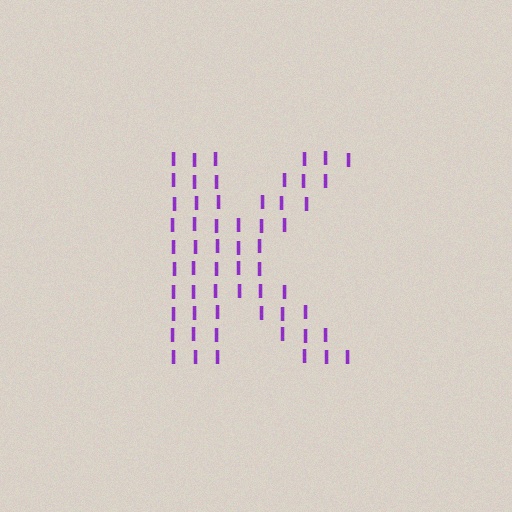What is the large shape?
The large shape is the letter K.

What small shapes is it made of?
It is made of small letter I's.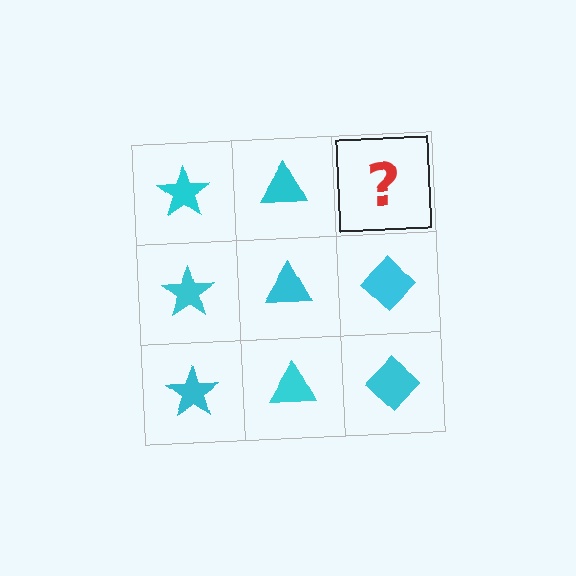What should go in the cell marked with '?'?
The missing cell should contain a cyan diamond.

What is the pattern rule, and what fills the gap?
The rule is that each column has a consistent shape. The gap should be filled with a cyan diamond.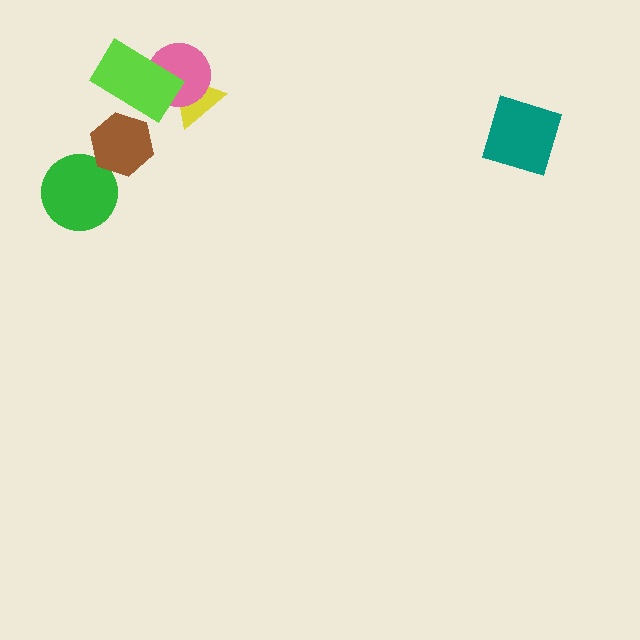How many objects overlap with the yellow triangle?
2 objects overlap with the yellow triangle.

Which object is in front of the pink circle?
The lime rectangle is in front of the pink circle.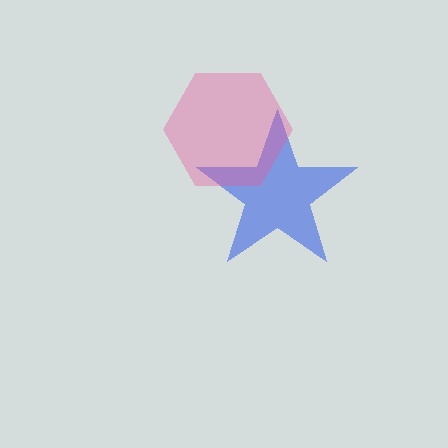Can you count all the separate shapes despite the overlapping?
Yes, there are 2 separate shapes.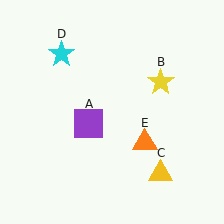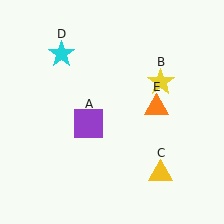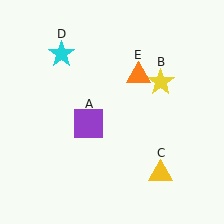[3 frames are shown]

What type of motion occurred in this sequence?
The orange triangle (object E) rotated counterclockwise around the center of the scene.